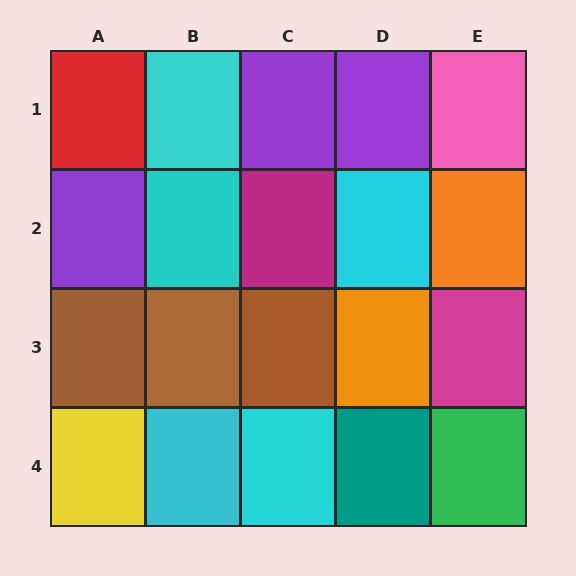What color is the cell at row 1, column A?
Red.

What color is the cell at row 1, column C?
Purple.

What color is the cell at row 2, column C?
Magenta.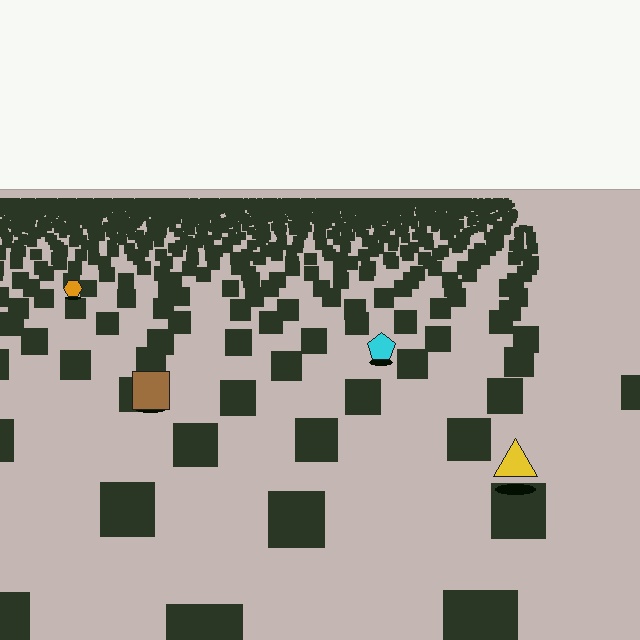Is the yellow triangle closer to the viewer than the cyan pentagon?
Yes. The yellow triangle is closer — you can tell from the texture gradient: the ground texture is coarser near it.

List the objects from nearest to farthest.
From nearest to farthest: the yellow triangle, the brown square, the cyan pentagon, the orange hexagon.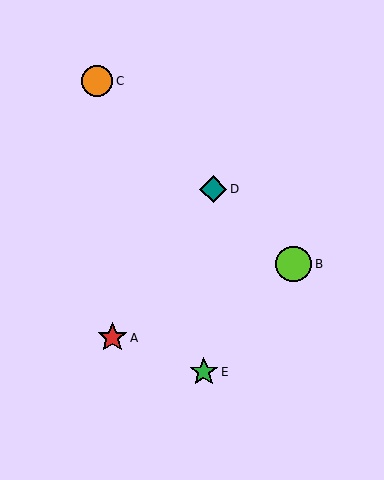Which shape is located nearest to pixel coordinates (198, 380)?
The green star (labeled E) at (204, 372) is nearest to that location.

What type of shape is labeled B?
Shape B is a lime circle.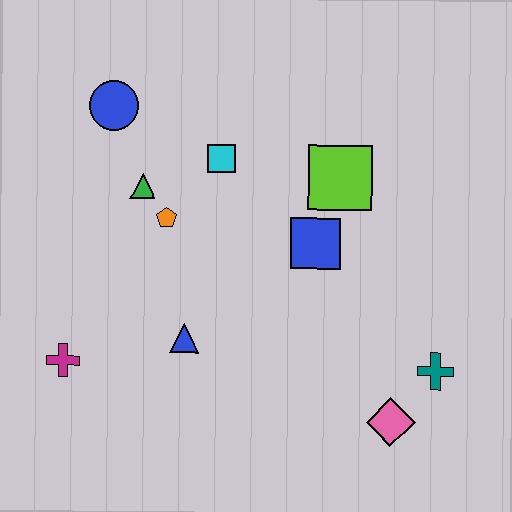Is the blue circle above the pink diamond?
Yes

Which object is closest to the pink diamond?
The teal cross is closest to the pink diamond.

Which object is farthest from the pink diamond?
The blue circle is farthest from the pink diamond.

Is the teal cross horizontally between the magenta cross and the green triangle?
No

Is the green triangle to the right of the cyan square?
No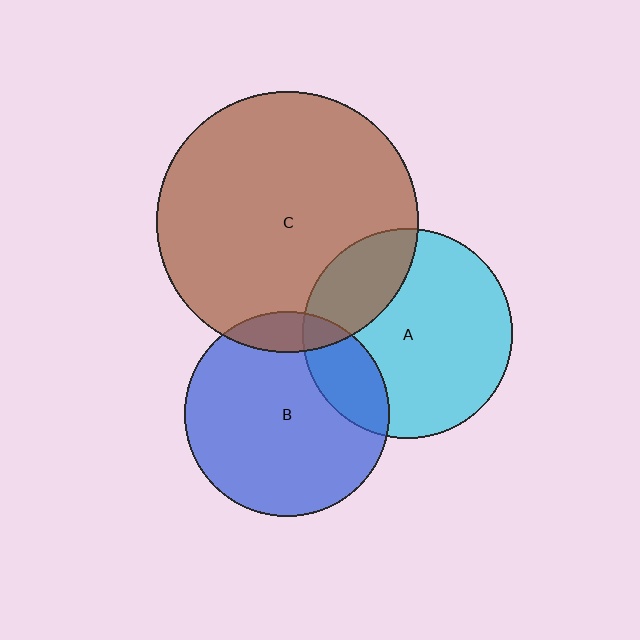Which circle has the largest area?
Circle C (brown).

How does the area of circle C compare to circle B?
Approximately 1.6 times.